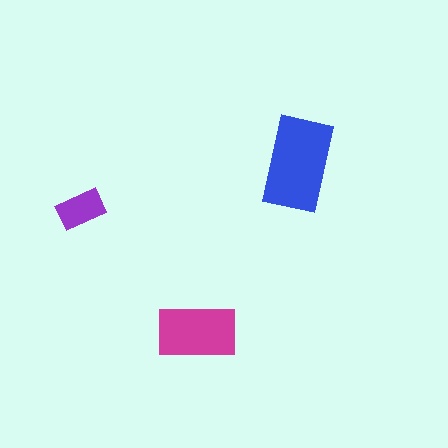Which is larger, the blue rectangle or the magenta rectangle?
The blue one.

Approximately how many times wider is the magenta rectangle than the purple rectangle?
About 1.5 times wider.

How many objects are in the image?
There are 3 objects in the image.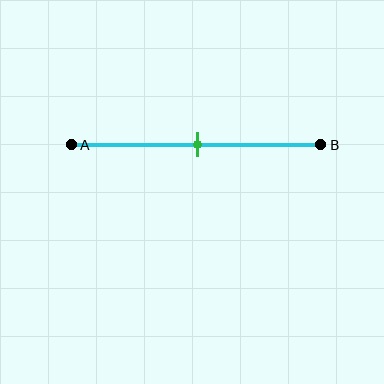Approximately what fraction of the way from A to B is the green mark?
The green mark is approximately 50% of the way from A to B.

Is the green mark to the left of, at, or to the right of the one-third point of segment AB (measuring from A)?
The green mark is to the right of the one-third point of segment AB.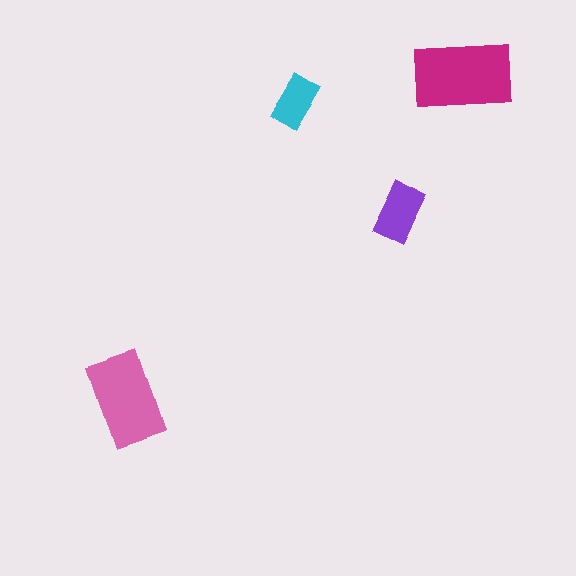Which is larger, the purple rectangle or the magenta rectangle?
The magenta one.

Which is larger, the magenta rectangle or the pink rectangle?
The magenta one.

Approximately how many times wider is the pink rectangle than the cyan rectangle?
About 2 times wider.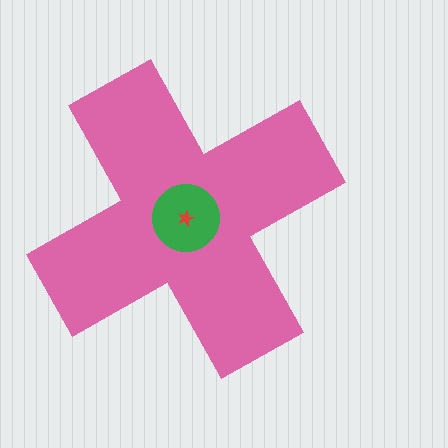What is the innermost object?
The red star.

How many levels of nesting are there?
3.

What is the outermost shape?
The pink cross.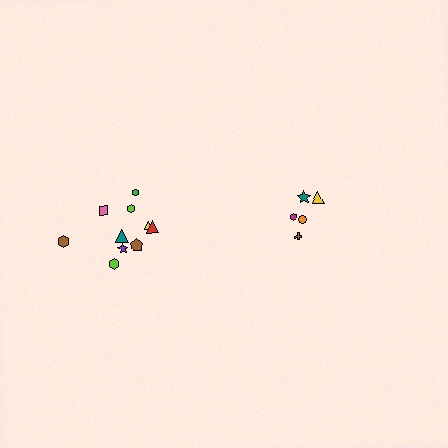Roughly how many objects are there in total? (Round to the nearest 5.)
Roughly 15 objects in total.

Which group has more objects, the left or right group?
The left group.